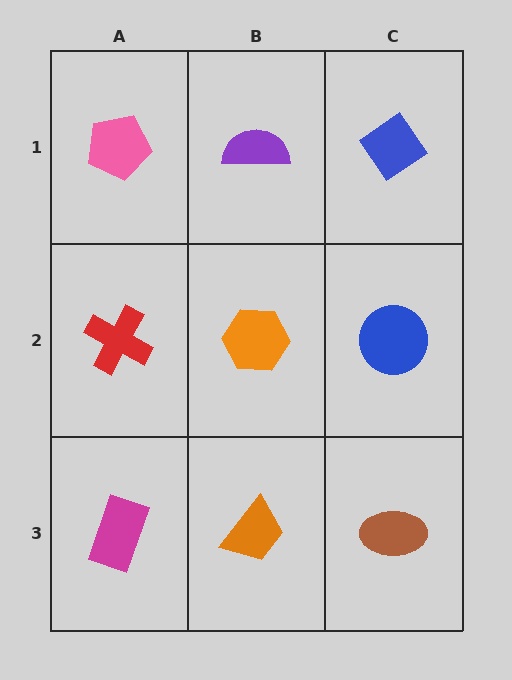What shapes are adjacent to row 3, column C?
A blue circle (row 2, column C), an orange trapezoid (row 3, column B).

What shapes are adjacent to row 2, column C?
A blue diamond (row 1, column C), a brown ellipse (row 3, column C), an orange hexagon (row 2, column B).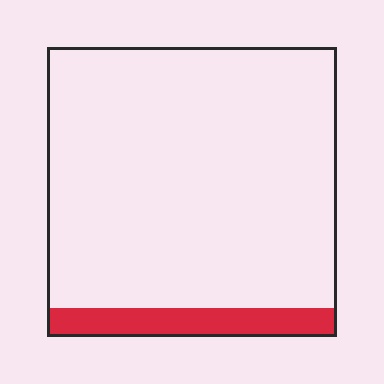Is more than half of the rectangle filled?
No.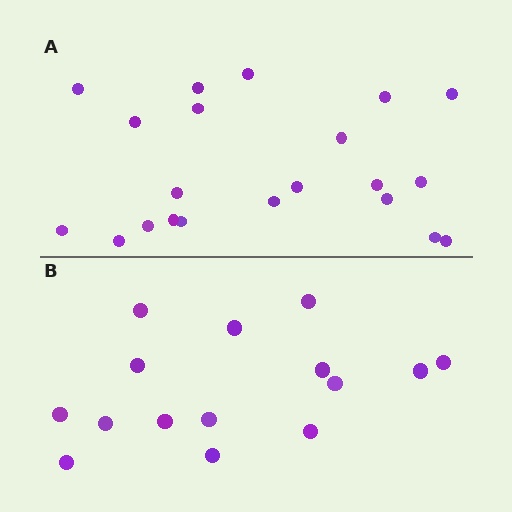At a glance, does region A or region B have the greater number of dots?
Region A (the top region) has more dots.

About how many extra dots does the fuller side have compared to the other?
Region A has about 6 more dots than region B.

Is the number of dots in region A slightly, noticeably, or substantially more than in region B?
Region A has noticeably more, but not dramatically so. The ratio is roughly 1.4 to 1.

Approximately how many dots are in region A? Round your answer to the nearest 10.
About 20 dots. (The exact count is 21, which rounds to 20.)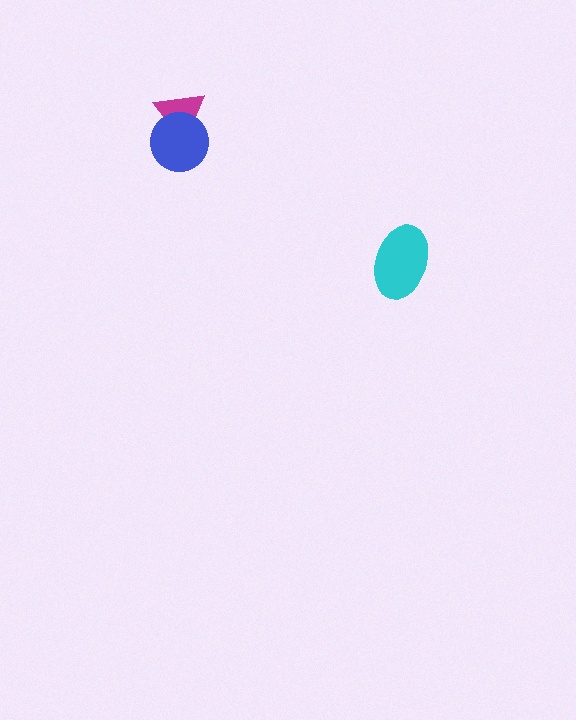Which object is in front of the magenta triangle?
The blue circle is in front of the magenta triangle.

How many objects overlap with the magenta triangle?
1 object overlaps with the magenta triangle.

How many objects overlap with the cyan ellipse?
0 objects overlap with the cyan ellipse.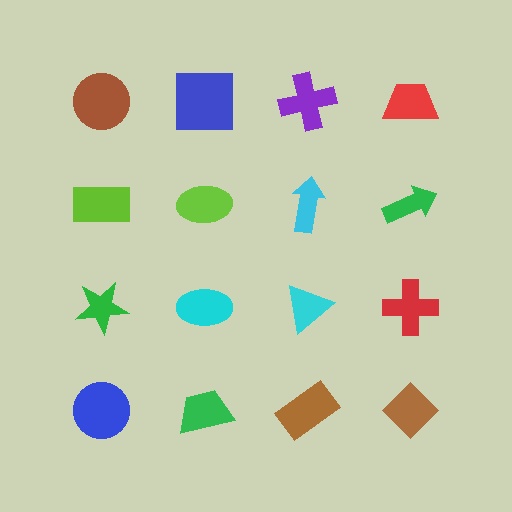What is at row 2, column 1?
A lime rectangle.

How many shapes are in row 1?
4 shapes.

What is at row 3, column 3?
A cyan triangle.